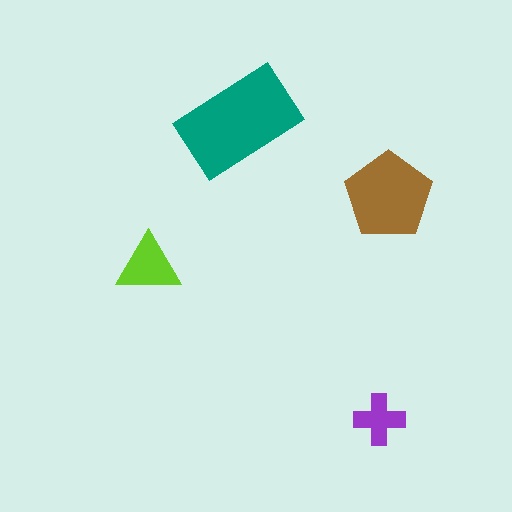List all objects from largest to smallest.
The teal rectangle, the brown pentagon, the lime triangle, the purple cross.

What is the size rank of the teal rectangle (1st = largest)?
1st.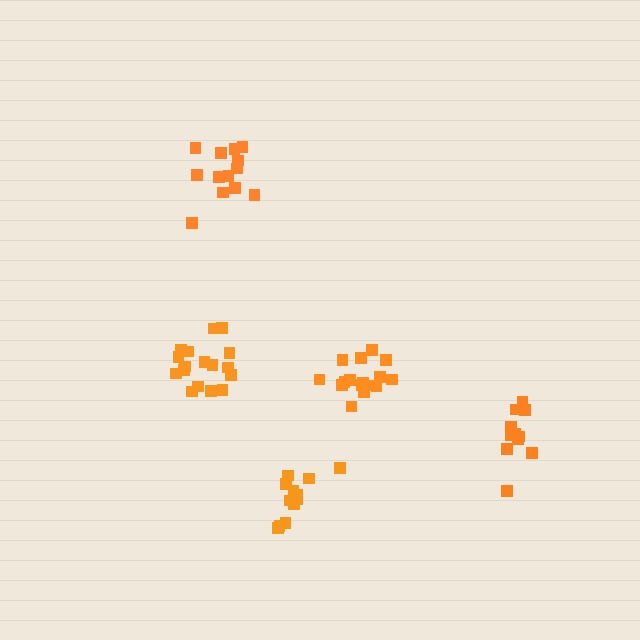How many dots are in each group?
Group 1: 13 dots, Group 2: 16 dots, Group 3: 12 dots, Group 4: 17 dots, Group 5: 13 dots (71 total).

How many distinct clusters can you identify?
There are 5 distinct clusters.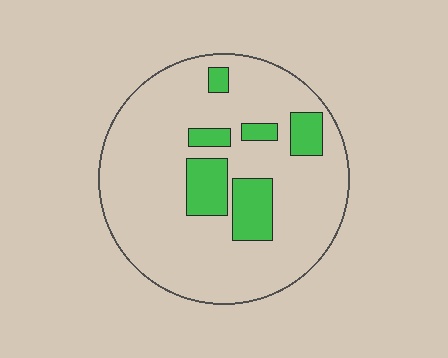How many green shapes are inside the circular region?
6.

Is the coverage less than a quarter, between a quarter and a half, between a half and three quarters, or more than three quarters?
Less than a quarter.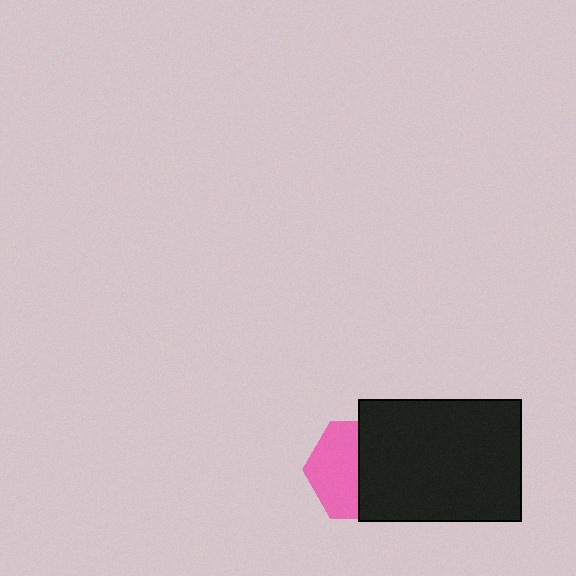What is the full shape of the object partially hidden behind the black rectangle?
The partially hidden object is a pink hexagon.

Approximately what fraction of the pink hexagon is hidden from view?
Roughly 51% of the pink hexagon is hidden behind the black rectangle.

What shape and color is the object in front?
The object in front is a black rectangle.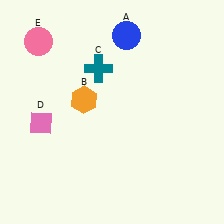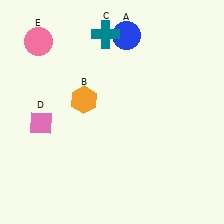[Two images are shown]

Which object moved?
The teal cross (C) moved up.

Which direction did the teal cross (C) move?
The teal cross (C) moved up.